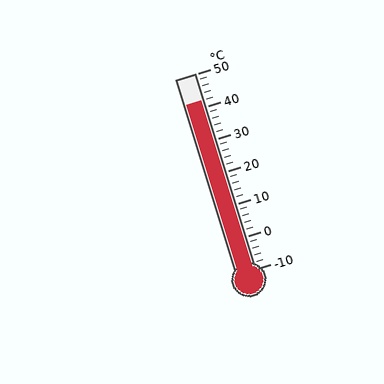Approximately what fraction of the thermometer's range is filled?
The thermometer is filled to approximately 85% of its range.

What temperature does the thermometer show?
The thermometer shows approximately 42°C.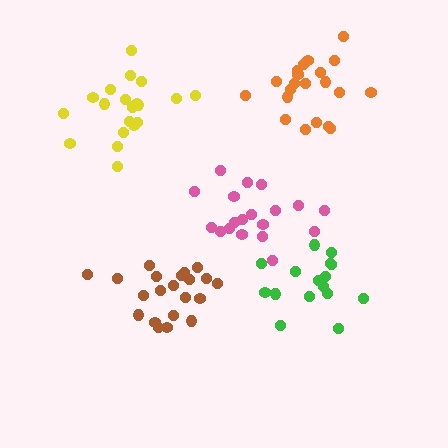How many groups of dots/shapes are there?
There are 5 groups.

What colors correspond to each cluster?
The clusters are colored: pink, brown, green, yellow, orange.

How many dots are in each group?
Group 1: 19 dots, Group 2: 21 dots, Group 3: 16 dots, Group 4: 20 dots, Group 5: 21 dots (97 total).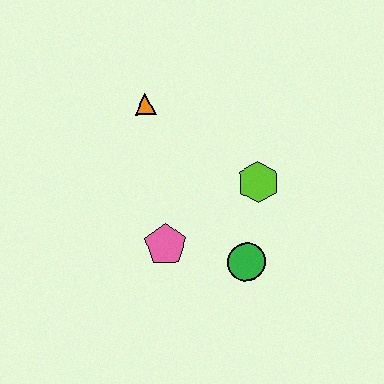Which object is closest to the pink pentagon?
The green circle is closest to the pink pentagon.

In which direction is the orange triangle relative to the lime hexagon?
The orange triangle is to the left of the lime hexagon.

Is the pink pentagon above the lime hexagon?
No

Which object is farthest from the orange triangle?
The green circle is farthest from the orange triangle.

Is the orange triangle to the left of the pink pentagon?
Yes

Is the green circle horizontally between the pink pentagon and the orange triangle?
No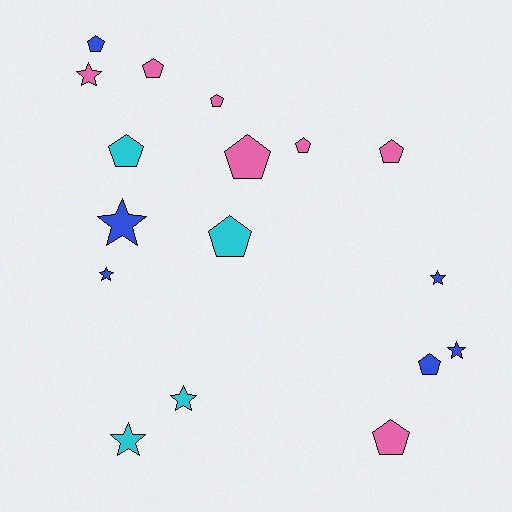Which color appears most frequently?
Pink, with 7 objects.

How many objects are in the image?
There are 17 objects.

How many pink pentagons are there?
There are 6 pink pentagons.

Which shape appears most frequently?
Pentagon, with 10 objects.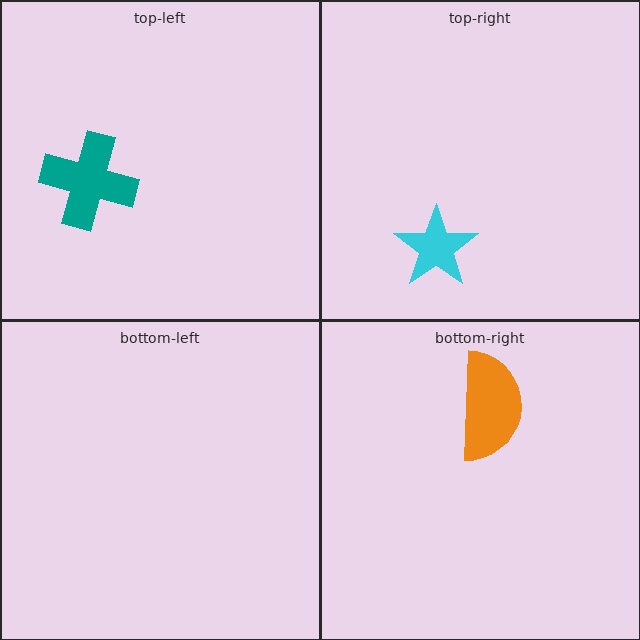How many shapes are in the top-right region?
1.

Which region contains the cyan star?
The top-right region.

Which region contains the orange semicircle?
The bottom-right region.